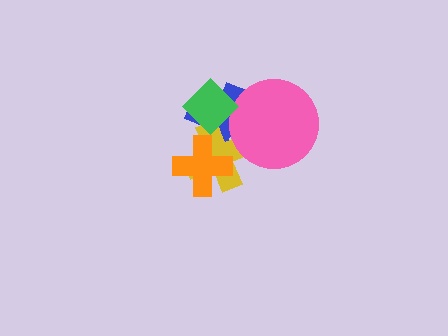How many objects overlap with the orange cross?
2 objects overlap with the orange cross.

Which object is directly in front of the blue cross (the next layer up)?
The yellow cross is directly in front of the blue cross.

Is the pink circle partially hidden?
Yes, it is partially covered by another shape.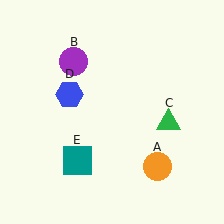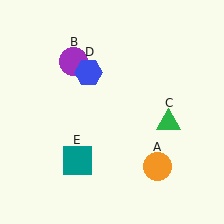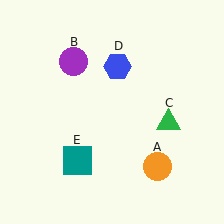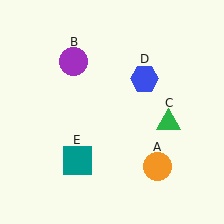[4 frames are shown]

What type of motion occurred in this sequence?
The blue hexagon (object D) rotated clockwise around the center of the scene.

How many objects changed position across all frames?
1 object changed position: blue hexagon (object D).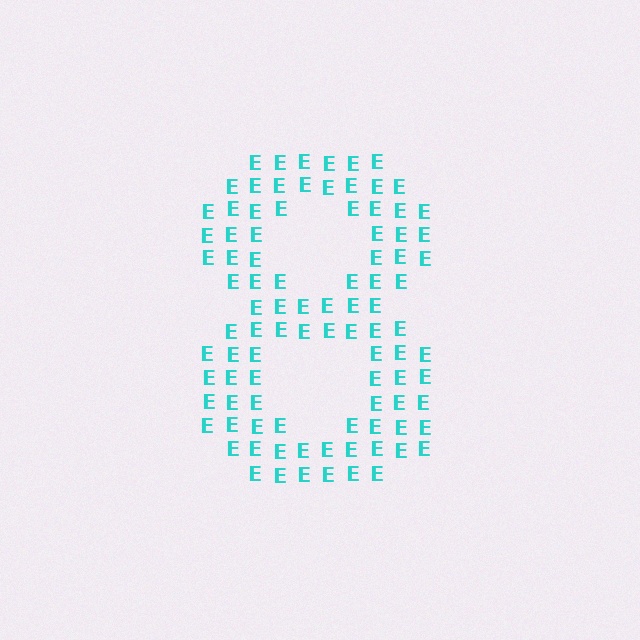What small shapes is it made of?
It is made of small letter E's.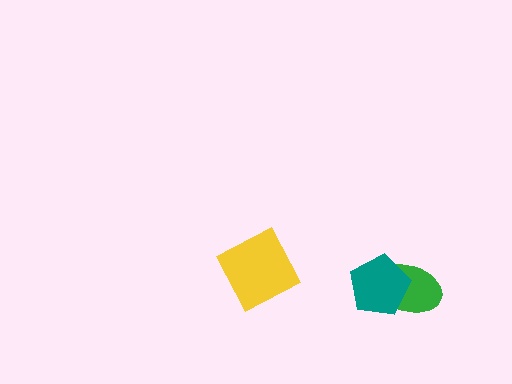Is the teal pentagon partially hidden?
No, no other shape covers it.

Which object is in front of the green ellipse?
The teal pentagon is in front of the green ellipse.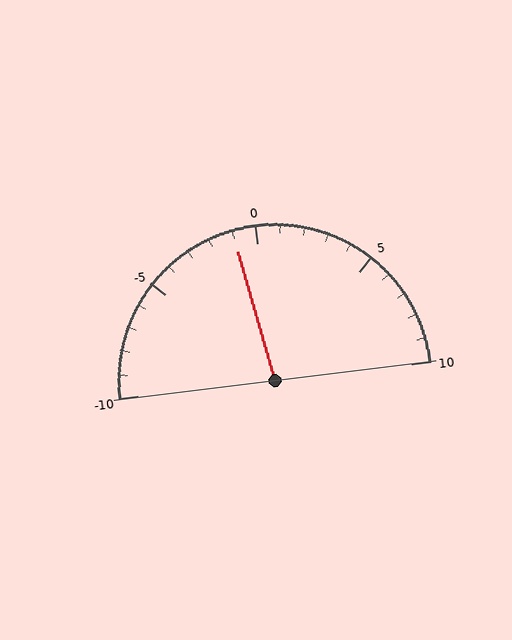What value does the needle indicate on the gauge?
The needle indicates approximately -1.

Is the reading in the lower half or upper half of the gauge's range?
The reading is in the lower half of the range (-10 to 10).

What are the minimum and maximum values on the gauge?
The gauge ranges from -10 to 10.